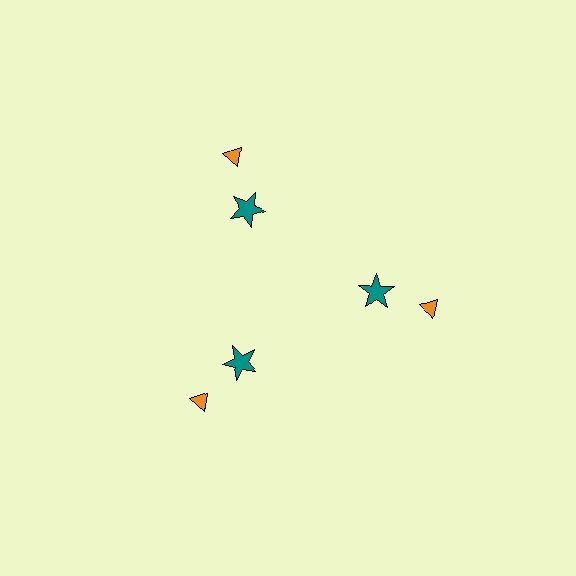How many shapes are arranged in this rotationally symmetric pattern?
There are 6 shapes, arranged in 3 groups of 2.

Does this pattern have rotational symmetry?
Yes, this pattern has 3-fold rotational symmetry. It looks the same after rotating 120 degrees around the center.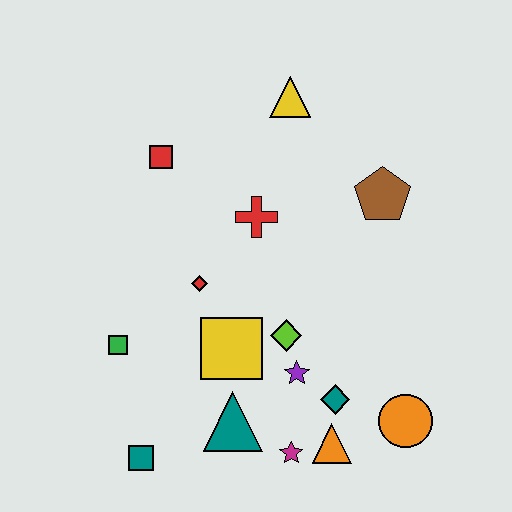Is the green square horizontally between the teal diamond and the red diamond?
No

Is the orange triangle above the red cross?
No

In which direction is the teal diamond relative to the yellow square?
The teal diamond is to the right of the yellow square.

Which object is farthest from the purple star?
The yellow triangle is farthest from the purple star.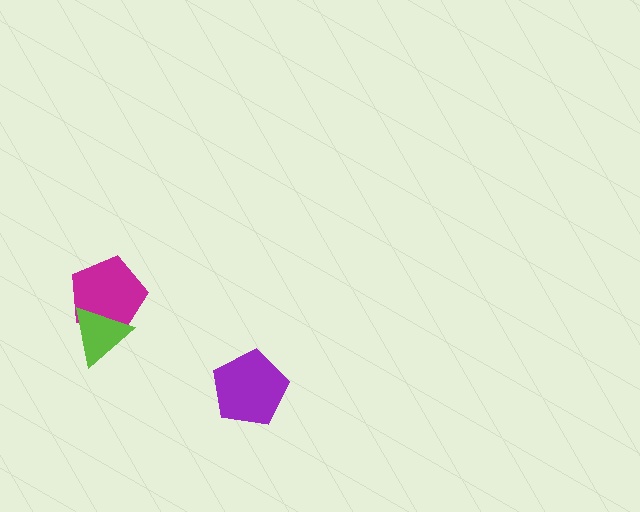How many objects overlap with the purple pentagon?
0 objects overlap with the purple pentagon.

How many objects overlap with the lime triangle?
1 object overlaps with the lime triangle.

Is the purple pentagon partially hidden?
No, no other shape covers it.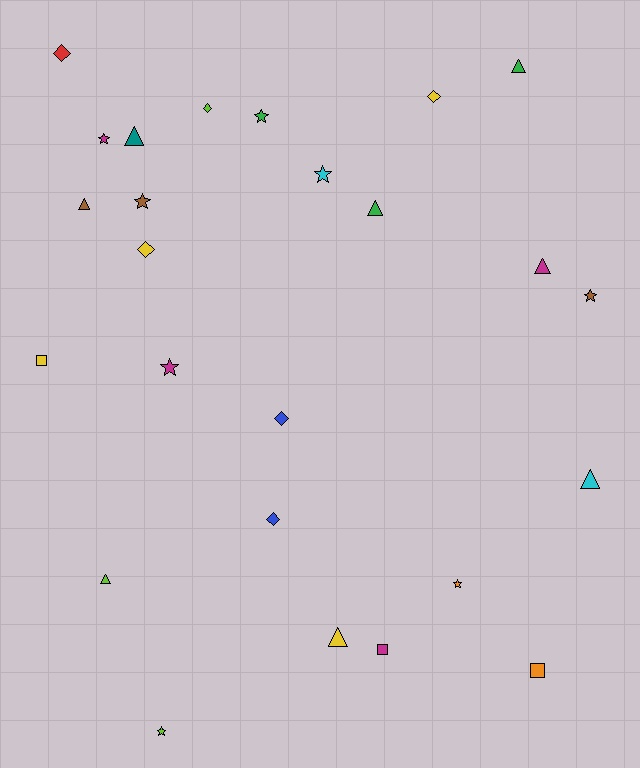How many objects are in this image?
There are 25 objects.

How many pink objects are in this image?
There are no pink objects.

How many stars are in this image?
There are 8 stars.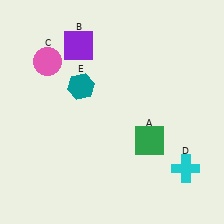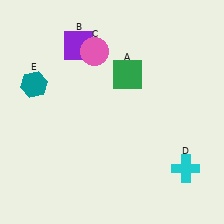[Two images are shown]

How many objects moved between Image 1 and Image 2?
3 objects moved between the two images.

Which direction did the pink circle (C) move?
The pink circle (C) moved right.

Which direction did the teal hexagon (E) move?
The teal hexagon (E) moved left.